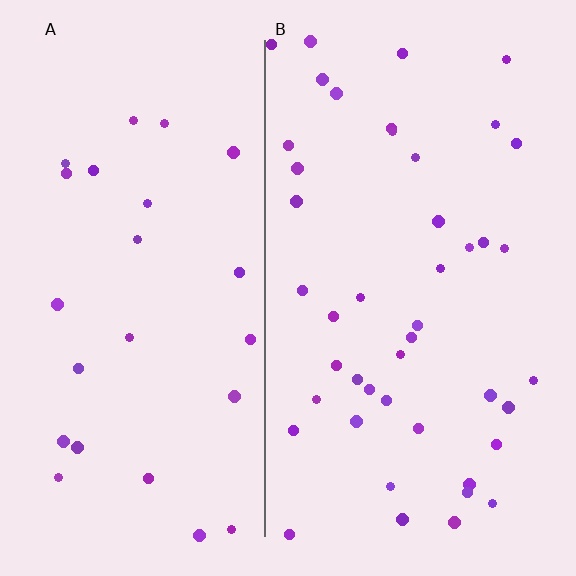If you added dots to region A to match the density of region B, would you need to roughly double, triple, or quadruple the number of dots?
Approximately double.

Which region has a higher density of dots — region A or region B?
B (the right).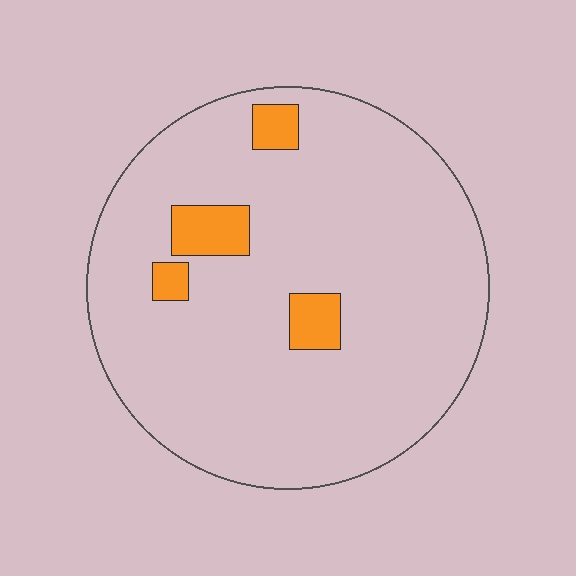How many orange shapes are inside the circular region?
4.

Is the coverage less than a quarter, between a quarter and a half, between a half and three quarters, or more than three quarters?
Less than a quarter.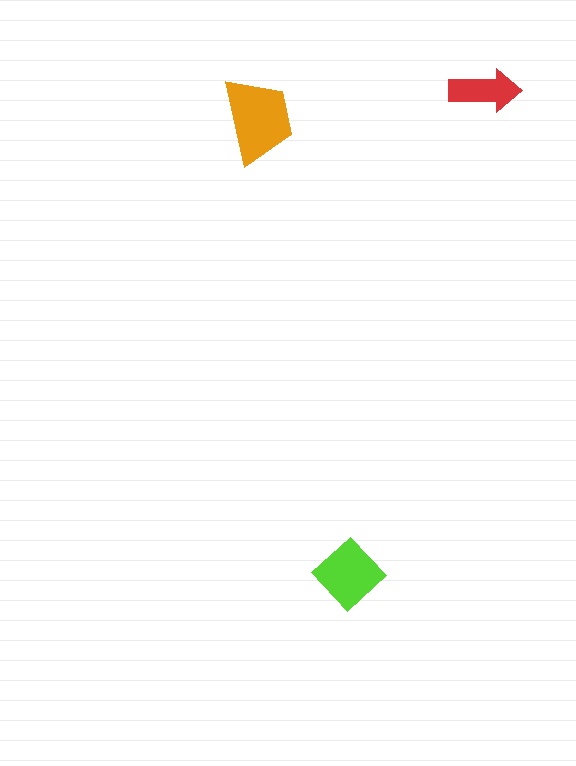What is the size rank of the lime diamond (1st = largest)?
2nd.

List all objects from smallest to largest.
The red arrow, the lime diamond, the orange trapezoid.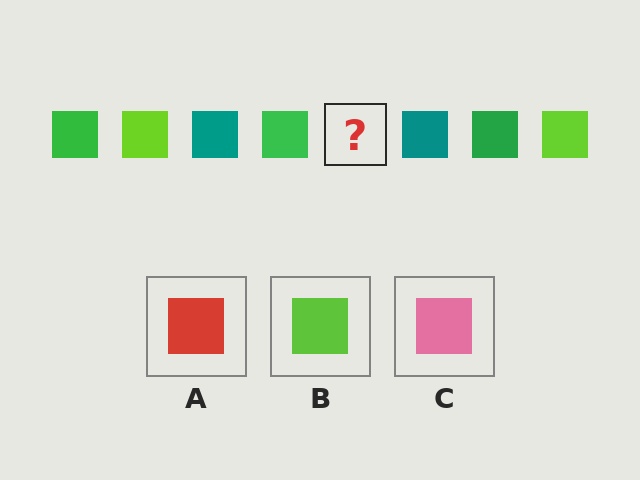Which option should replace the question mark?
Option B.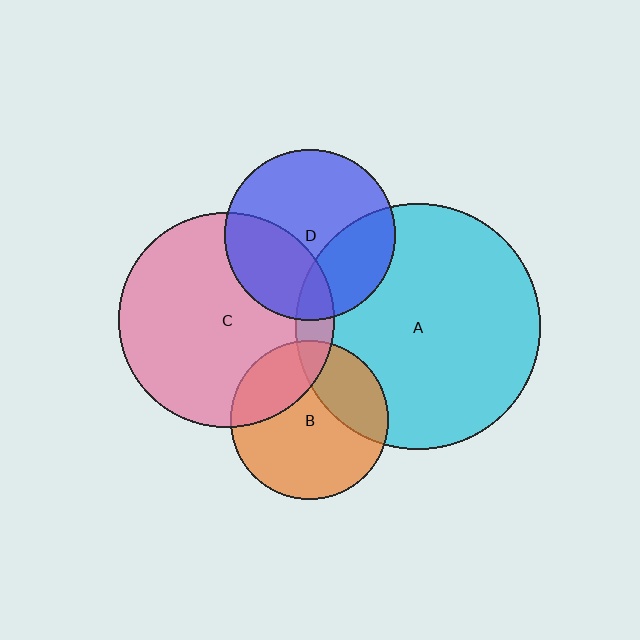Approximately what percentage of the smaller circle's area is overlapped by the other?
Approximately 25%.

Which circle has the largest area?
Circle A (cyan).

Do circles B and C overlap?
Yes.